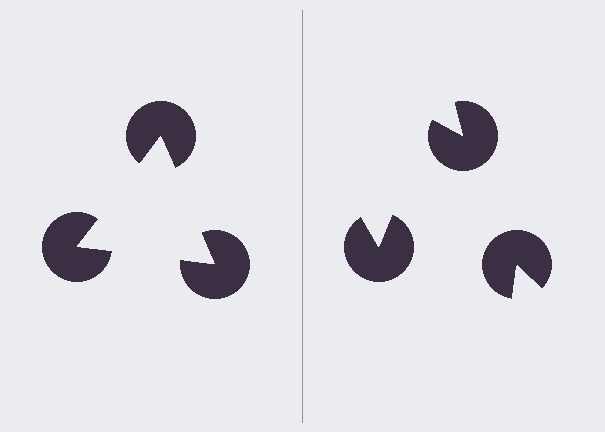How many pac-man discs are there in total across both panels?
6 — 3 on each side.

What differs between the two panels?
The pac-man discs are positioned identically on both sides; only the wedge orientations differ. On the left they align to a triangle; on the right they are misaligned.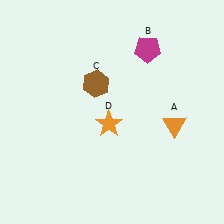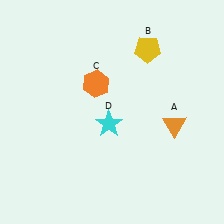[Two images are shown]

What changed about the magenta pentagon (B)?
In Image 1, B is magenta. In Image 2, it changed to yellow.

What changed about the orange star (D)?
In Image 1, D is orange. In Image 2, it changed to cyan.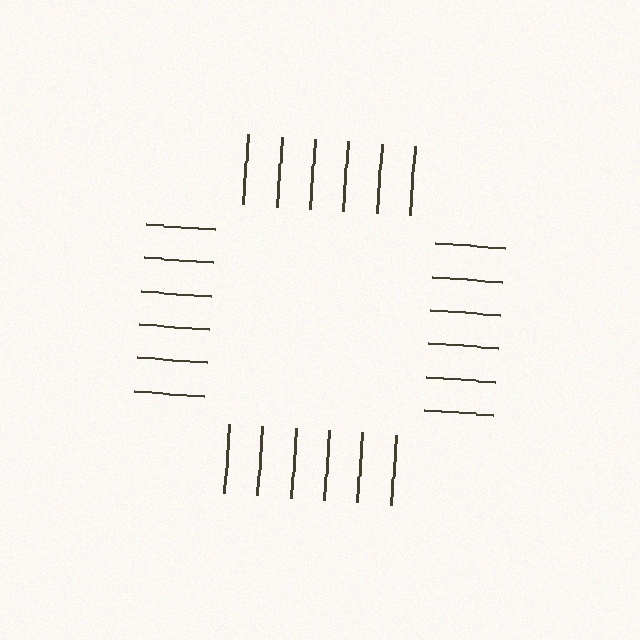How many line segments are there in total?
24 — 6 along each of the 4 edges.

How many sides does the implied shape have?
4 sides — the line-ends trace a square.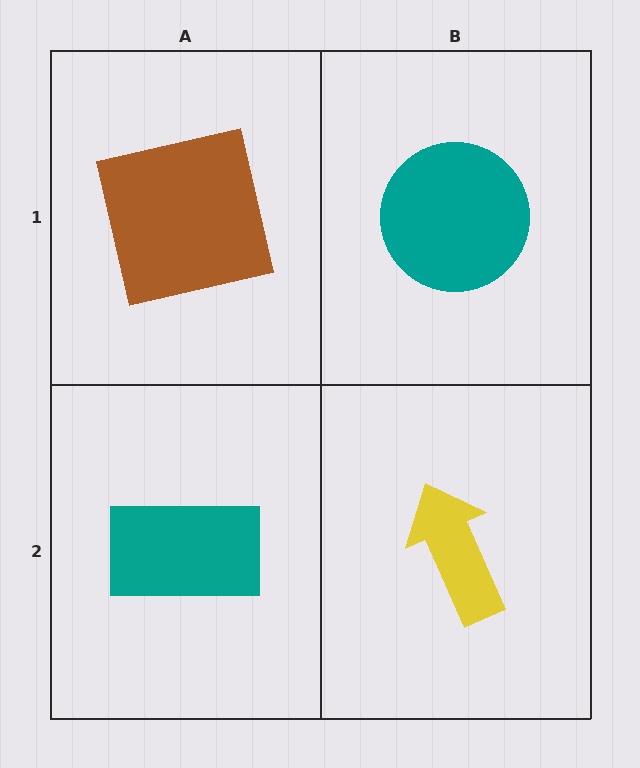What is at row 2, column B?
A yellow arrow.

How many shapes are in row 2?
2 shapes.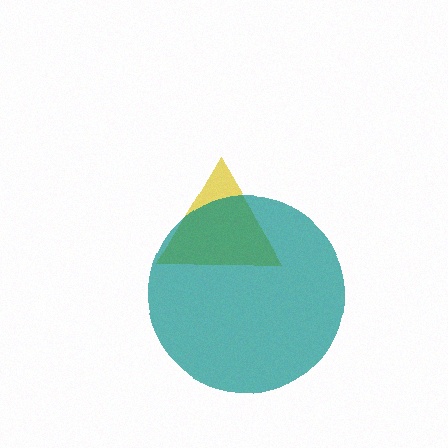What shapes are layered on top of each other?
The layered shapes are: a yellow triangle, a teal circle.